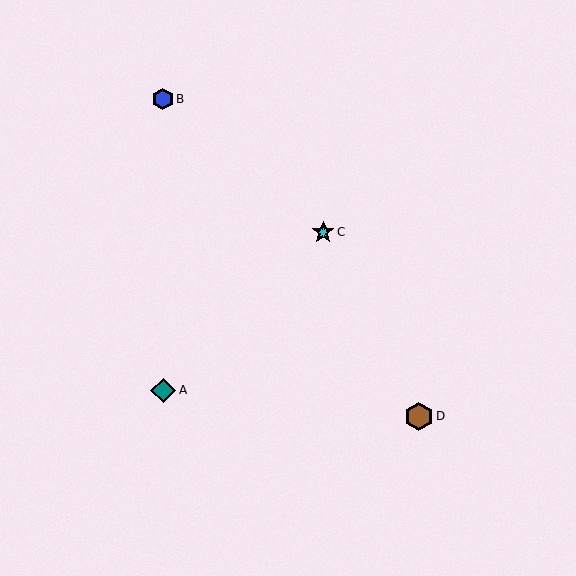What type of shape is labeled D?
Shape D is a brown hexagon.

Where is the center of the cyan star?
The center of the cyan star is at (323, 232).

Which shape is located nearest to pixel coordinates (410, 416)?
The brown hexagon (labeled D) at (419, 416) is nearest to that location.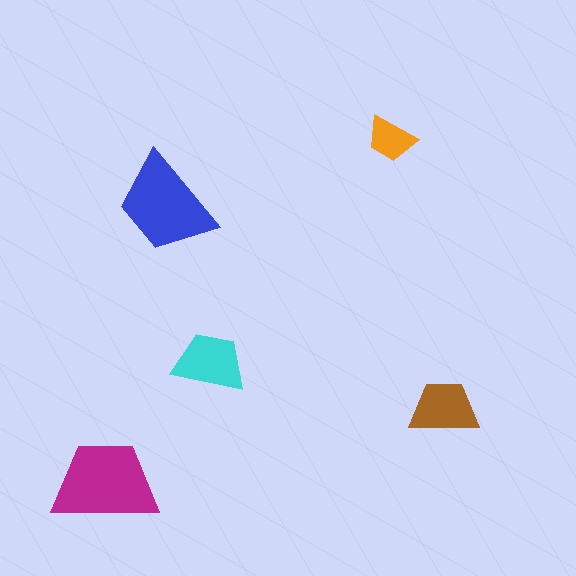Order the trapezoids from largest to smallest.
the magenta one, the blue one, the cyan one, the brown one, the orange one.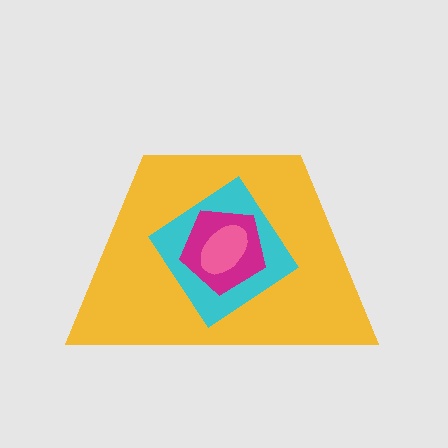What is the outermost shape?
The yellow trapezoid.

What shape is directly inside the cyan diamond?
The magenta pentagon.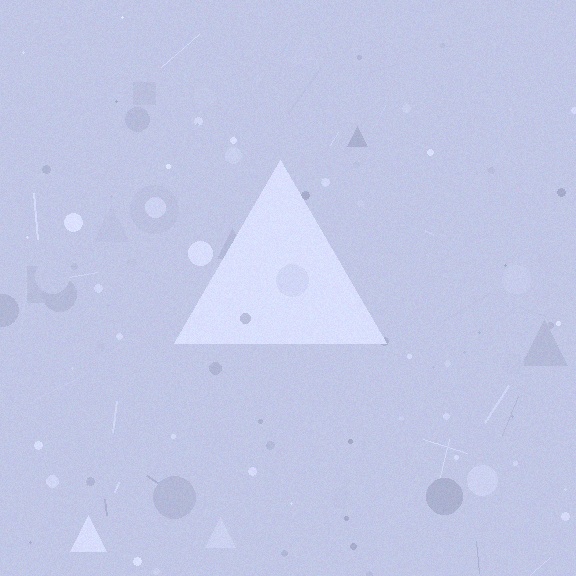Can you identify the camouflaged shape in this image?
The camouflaged shape is a triangle.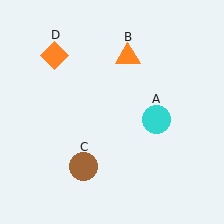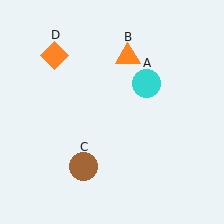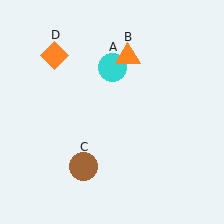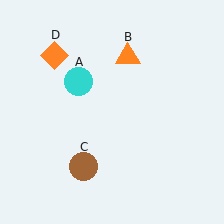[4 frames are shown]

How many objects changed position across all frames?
1 object changed position: cyan circle (object A).